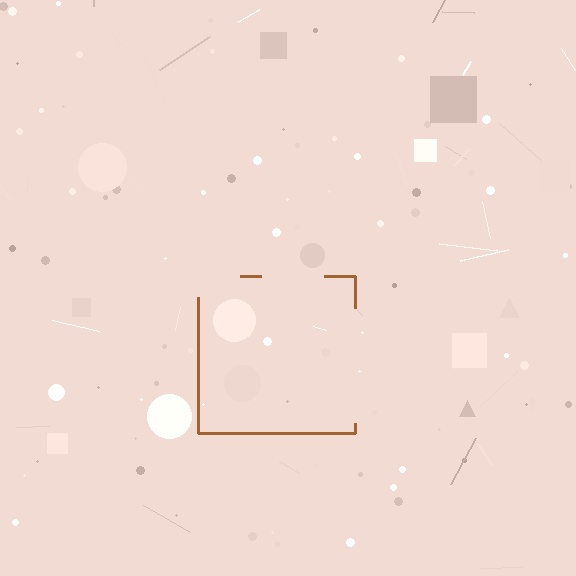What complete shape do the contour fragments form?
The contour fragments form a square.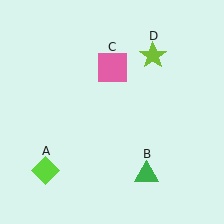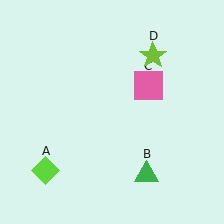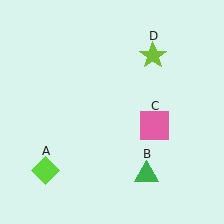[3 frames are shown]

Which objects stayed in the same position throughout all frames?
Lime diamond (object A) and green triangle (object B) and lime star (object D) remained stationary.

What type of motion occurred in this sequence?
The pink square (object C) rotated clockwise around the center of the scene.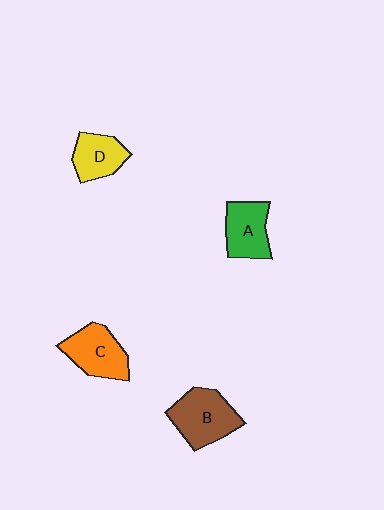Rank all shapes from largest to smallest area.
From largest to smallest: B (brown), C (orange), A (green), D (yellow).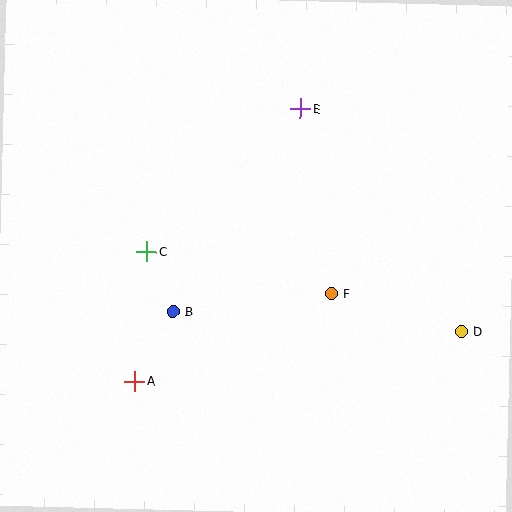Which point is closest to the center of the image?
Point F at (331, 294) is closest to the center.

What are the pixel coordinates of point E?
Point E is at (301, 109).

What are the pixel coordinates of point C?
Point C is at (147, 251).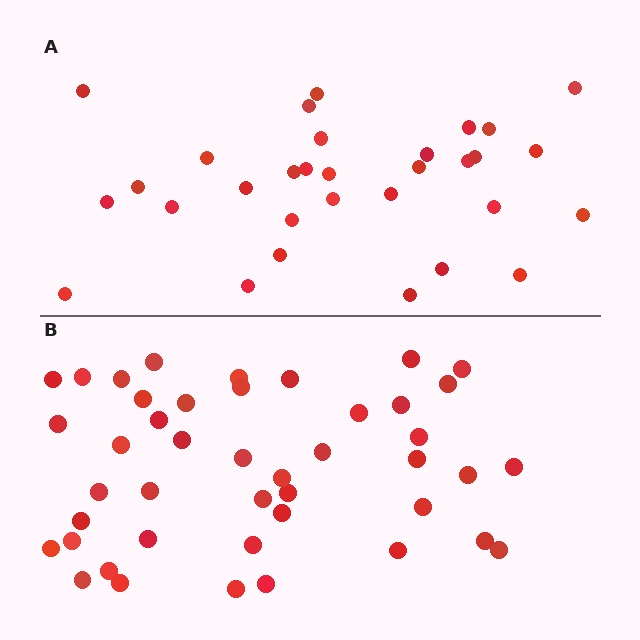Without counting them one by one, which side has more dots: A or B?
Region B (the bottom region) has more dots.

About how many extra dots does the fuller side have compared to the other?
Region B has approximately 15 more dots than region A.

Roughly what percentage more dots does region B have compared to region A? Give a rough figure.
About 40% more.